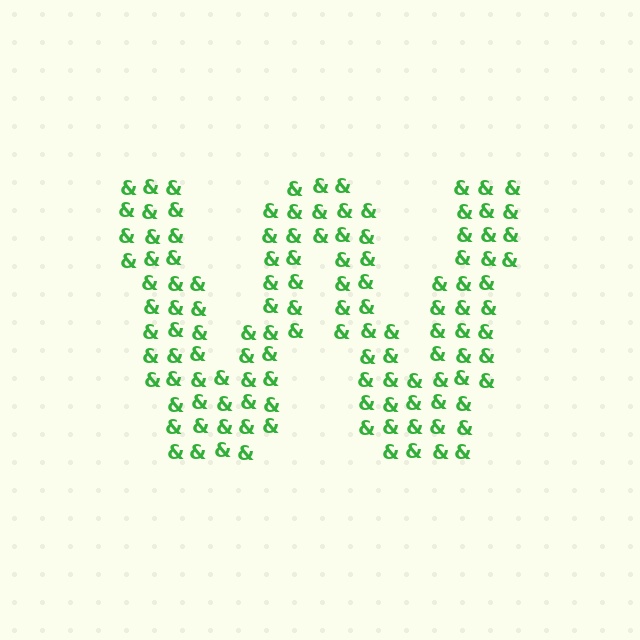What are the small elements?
The small elements are ampersands.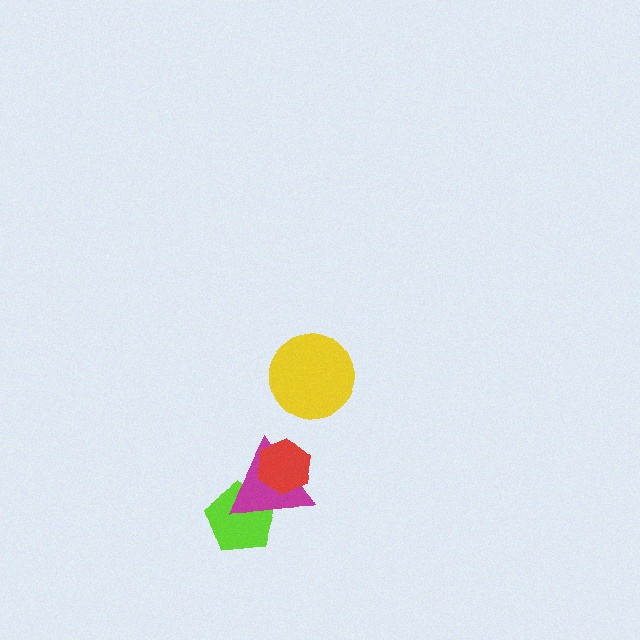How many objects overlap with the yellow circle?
0 objects overlap with the yellow circle.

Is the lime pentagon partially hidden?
Yes, it is partially covered by another shape.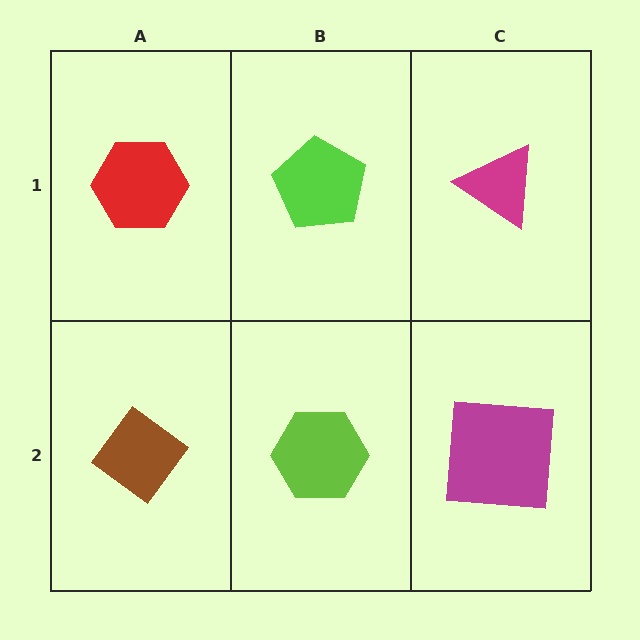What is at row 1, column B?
A lime pentagon.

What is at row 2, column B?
A lime hexagon.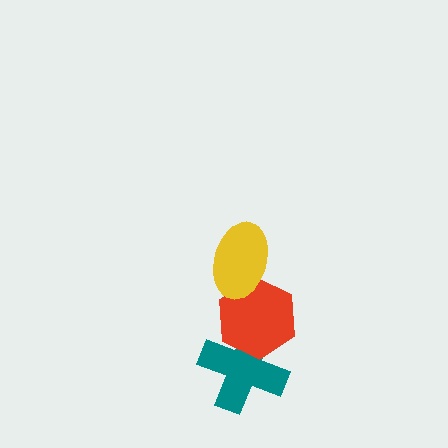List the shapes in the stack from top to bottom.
From top to bottom: the yellow ellipse, the red hexagon, the teal cross.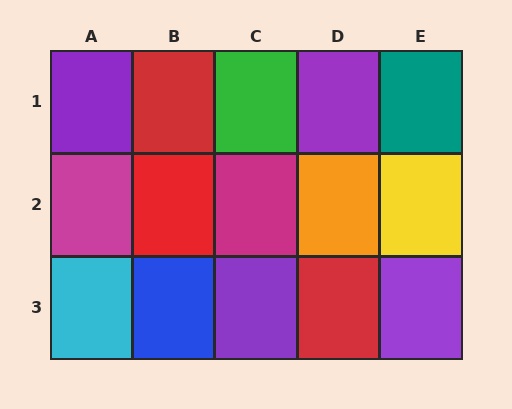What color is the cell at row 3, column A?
Cyan.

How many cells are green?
1 cell is green.